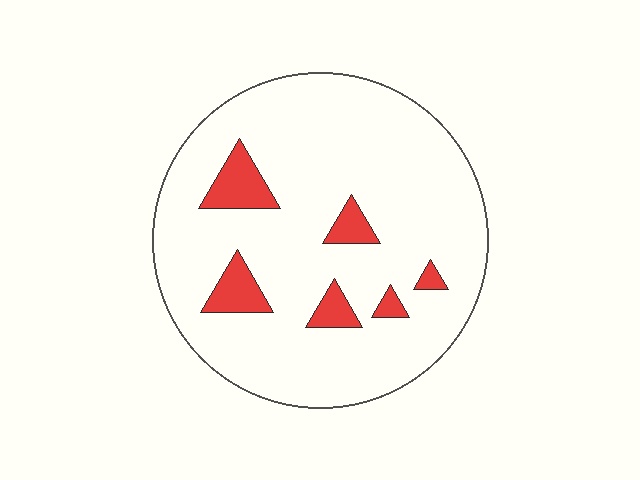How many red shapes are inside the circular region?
6.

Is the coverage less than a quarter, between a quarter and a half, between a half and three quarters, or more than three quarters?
Less than a quarter.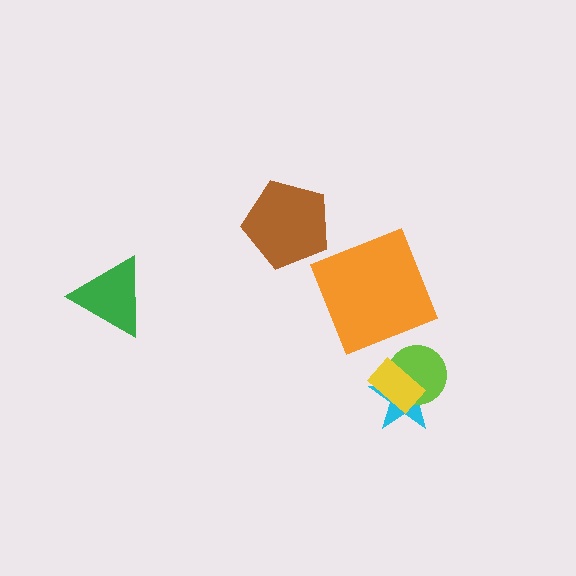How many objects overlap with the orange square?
0 objects overlap with the orange square.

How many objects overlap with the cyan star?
2 objects overlap with the cyan star.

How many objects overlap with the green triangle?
0 objects overlap with the green triangle.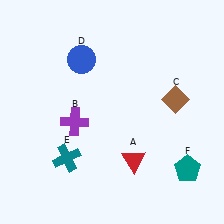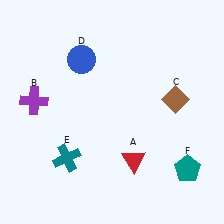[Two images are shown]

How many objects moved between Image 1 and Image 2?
1 object moved between the two images.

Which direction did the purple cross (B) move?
The purple cross (B) moved left.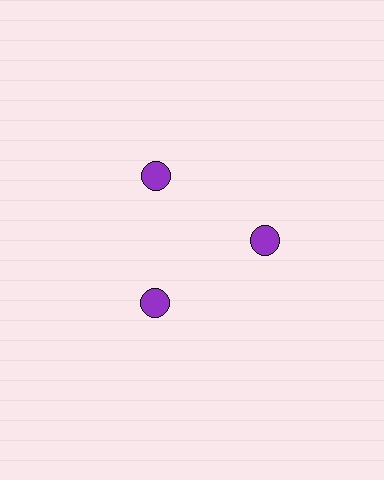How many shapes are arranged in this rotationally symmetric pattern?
There are 3 shapes, arranged in 3 groups of 1.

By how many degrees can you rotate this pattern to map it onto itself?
The pattern maps onto itself every 120 degrees of rotation.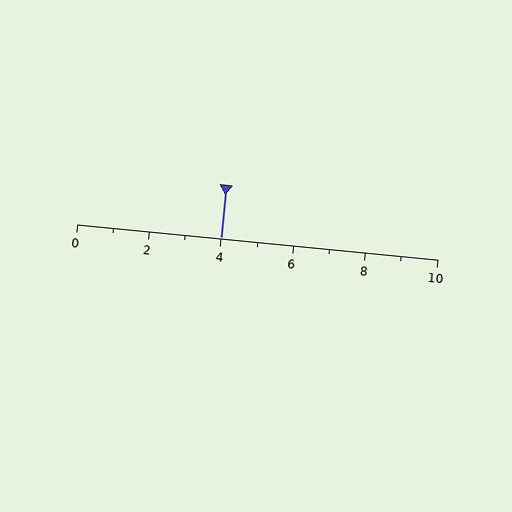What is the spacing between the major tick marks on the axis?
The major ticks are spaced 2 apart.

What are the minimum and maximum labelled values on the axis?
The axis runs from 0 to 10.